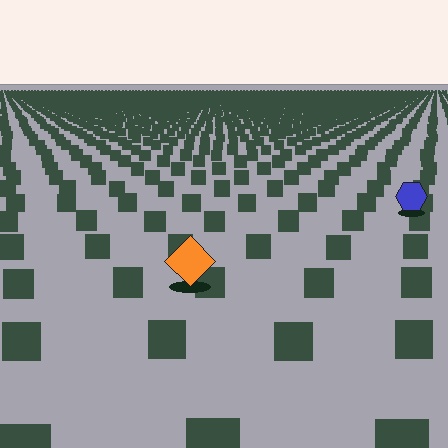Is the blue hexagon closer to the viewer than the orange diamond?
No. The orange diamond is closer — you can tell from the texture gradient: the ground texture is coarser near it.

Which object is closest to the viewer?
The orange diamond is closest. The texture marks near it are larger and more spread out.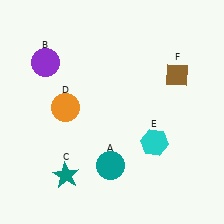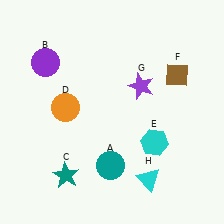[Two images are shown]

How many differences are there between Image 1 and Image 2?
There are 2 differences between the two images.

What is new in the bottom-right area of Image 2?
A cyan triangle (H) was added in the bottom-right area of Image 2.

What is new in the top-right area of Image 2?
A purple star (G) was added in the top-right area of Image 2.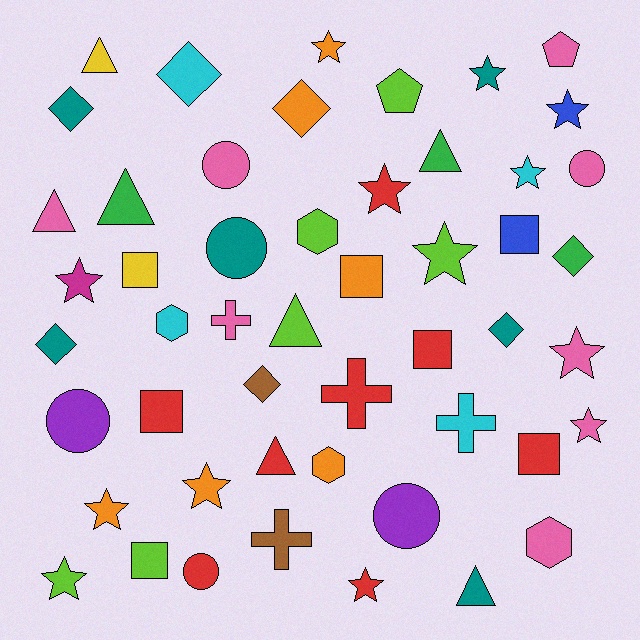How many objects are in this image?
There are 50 objects.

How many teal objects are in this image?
There are 6 teal objects.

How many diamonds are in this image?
There are 7 diamonds.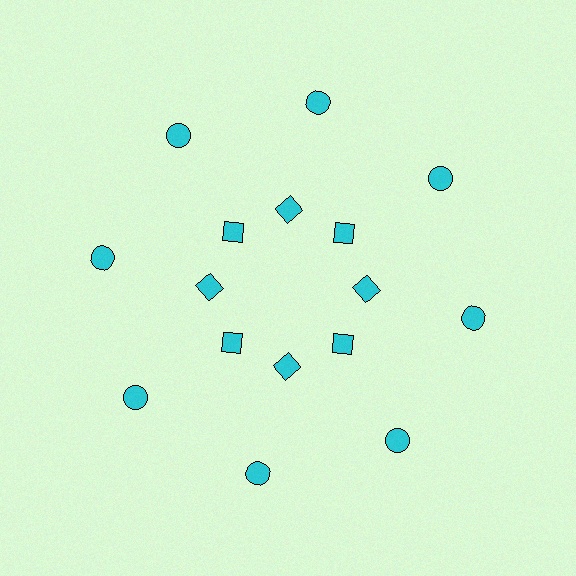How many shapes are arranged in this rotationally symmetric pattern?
There are 16 shapes, arranged in 8 groups of 2.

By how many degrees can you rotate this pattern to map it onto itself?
The pattern maps onto itself every 45 degrees of rotation.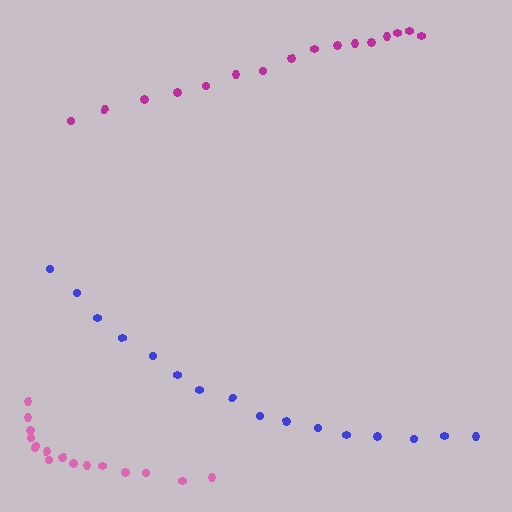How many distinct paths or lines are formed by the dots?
There are 3 distinct paths.